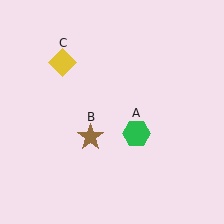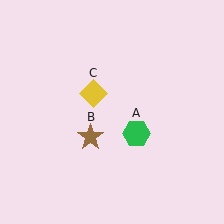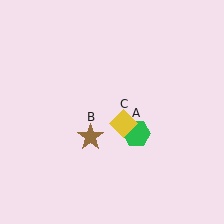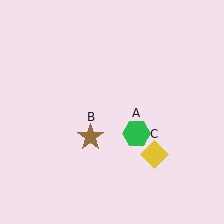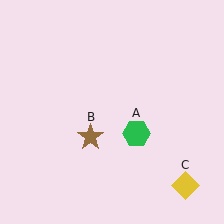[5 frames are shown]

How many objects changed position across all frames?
1 object changed position: yellow diamond (object C).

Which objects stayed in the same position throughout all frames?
Green hexagon (object A) and brown star (object B) remained stationary.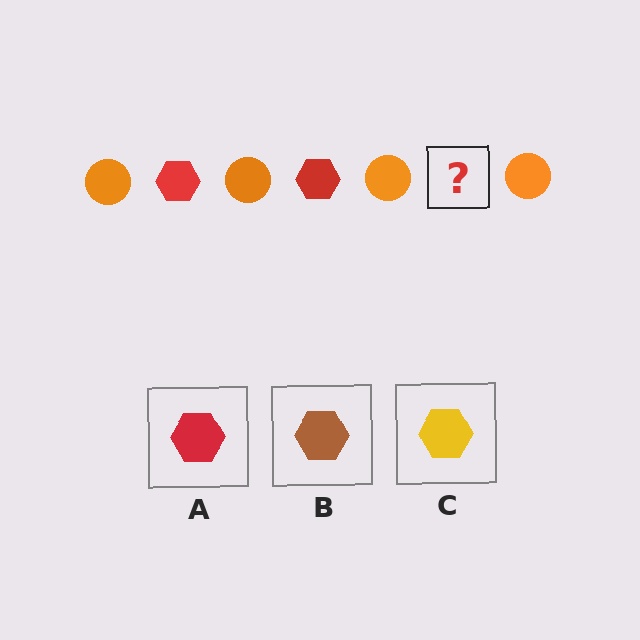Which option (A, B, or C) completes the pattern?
A.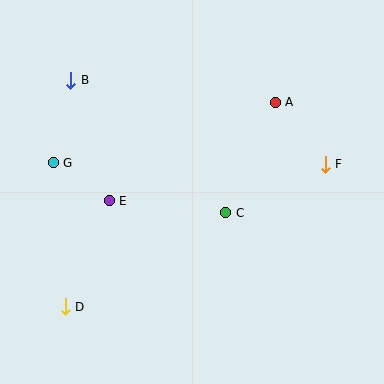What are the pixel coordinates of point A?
Point A is at (275, 102).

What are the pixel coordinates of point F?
Point F is at (325, 164).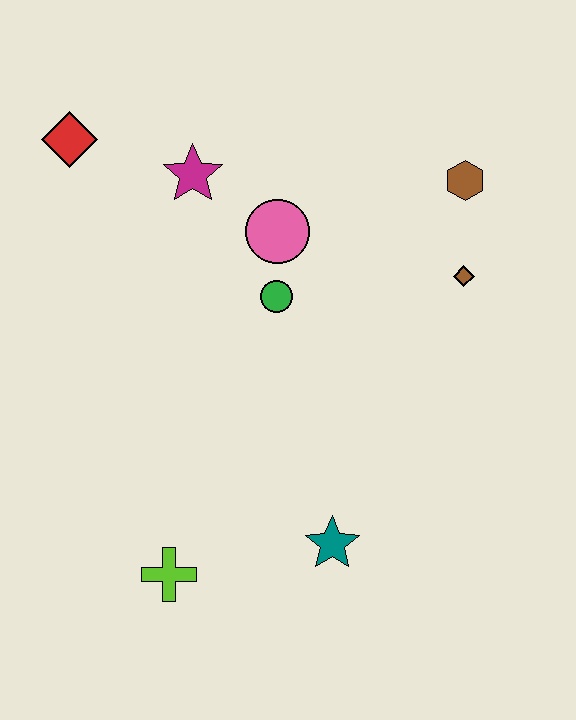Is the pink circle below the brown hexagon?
Yes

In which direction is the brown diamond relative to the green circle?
The brown diamond is to the right of the green circle.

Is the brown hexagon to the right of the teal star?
Yes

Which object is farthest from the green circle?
The lime cross is farthest from the green circle.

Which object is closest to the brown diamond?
The brown hexagon is closest to the brown diamond.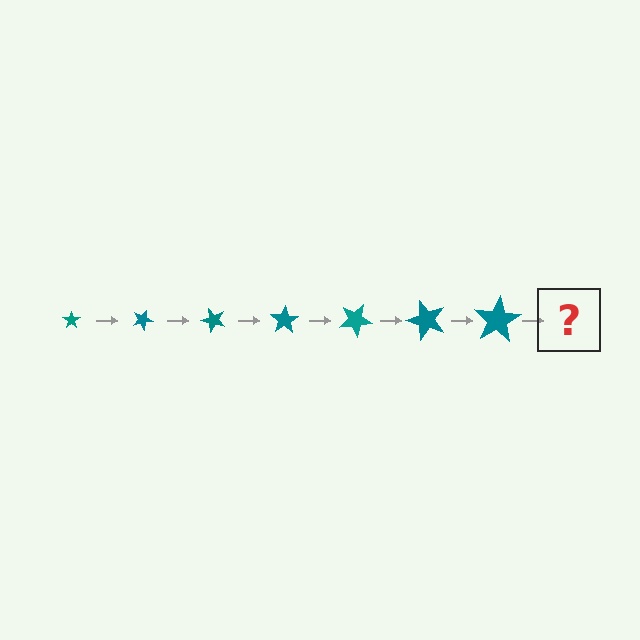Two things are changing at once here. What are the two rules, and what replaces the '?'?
The two rules are that the star grows larger each step and it rotates 25 degrees each step. The '?' should be a star, larger than the previous one and rotated 175 degrees from the start.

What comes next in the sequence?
The next element should be a star, larger than the previous one and rotated 175 degrees from the start.